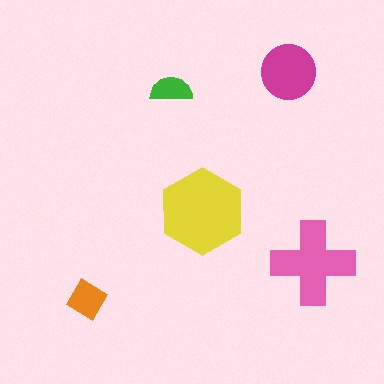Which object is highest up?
The magenta circle is topmost.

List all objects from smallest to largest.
The green semicircle, the orange diamond, the magenta circle, the pink cross, the yellow hexagon.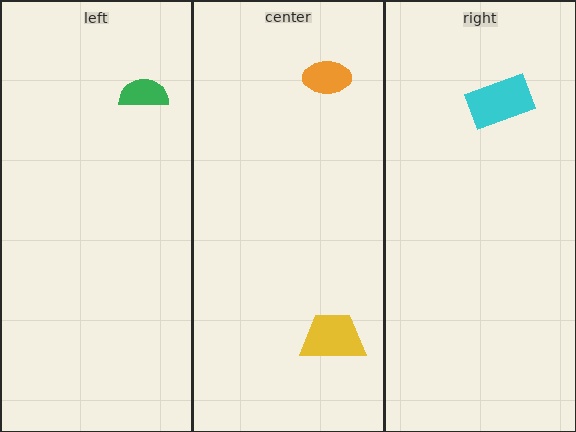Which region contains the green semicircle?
The left region.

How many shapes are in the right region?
1.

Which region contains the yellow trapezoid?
The center region.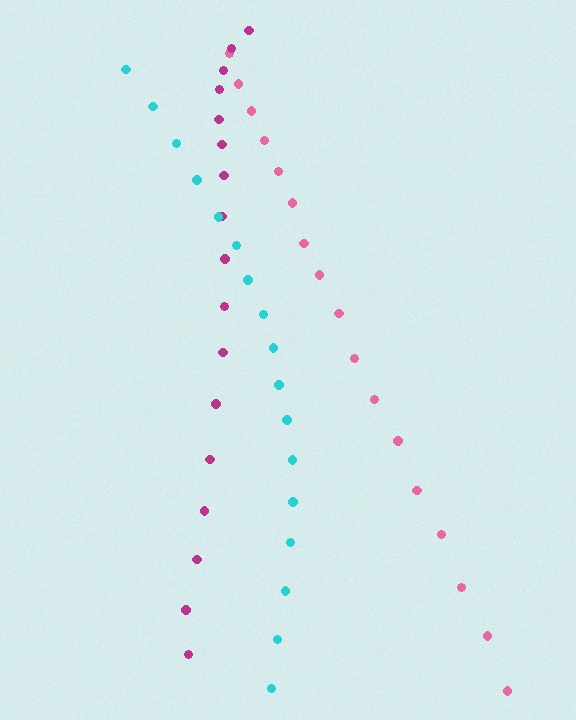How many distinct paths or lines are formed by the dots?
There are 3 distinct paths.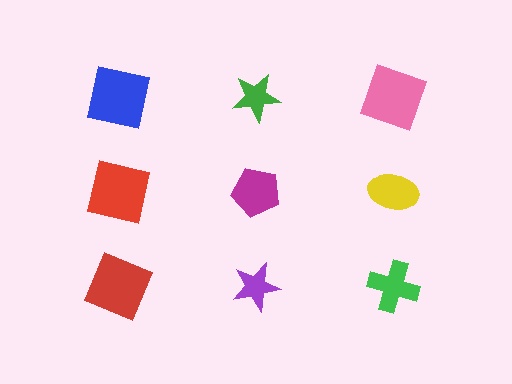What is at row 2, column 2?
A magenta pentagon.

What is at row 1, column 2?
A green star.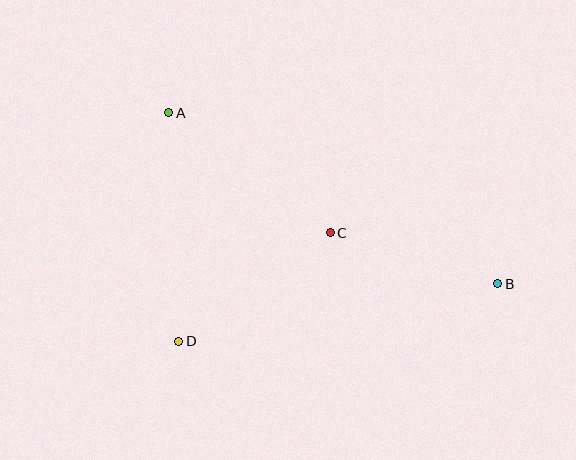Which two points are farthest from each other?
Points A and B are farthest from each other.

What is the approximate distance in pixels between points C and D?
The distance between C and D is approximately 186 pixels.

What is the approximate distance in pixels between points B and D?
The distance between B and D is approximately 324 pixels.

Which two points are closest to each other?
Points B and C are closest to each other.